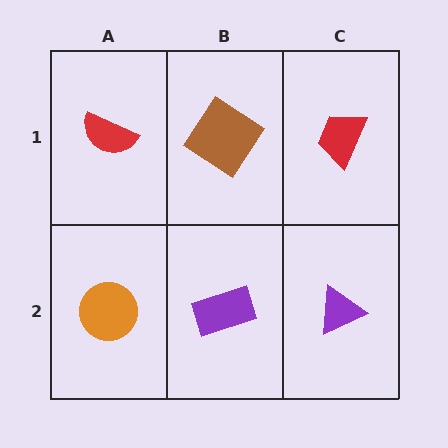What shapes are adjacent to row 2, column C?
A red trapezoid (row 1, column C), a purple rectangle (row 2, column B).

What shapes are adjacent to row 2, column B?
A brown diamond (row 1, column B), an orange circle (row 2, column A), a purple triangle (row 2, column C).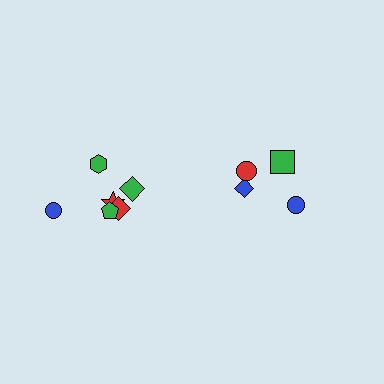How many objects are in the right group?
There are 4 objects.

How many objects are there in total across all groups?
There are 10 objects.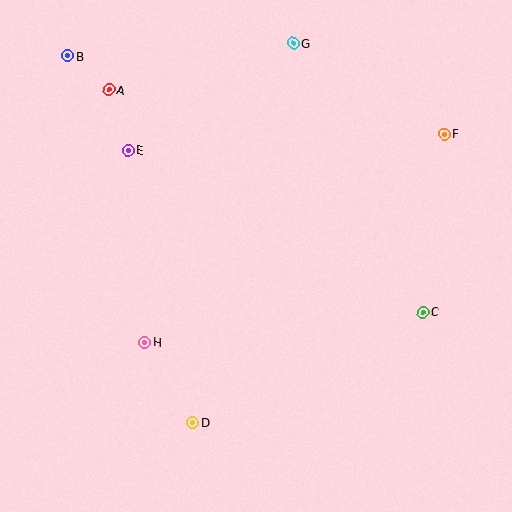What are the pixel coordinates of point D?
Point D is at (193, 423).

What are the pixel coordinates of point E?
Point E is at (128, 150).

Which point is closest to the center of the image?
Point H at (144, 342) is closest to the center.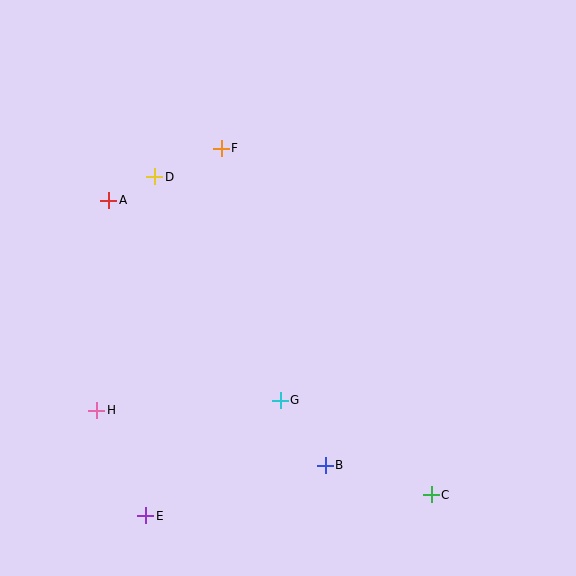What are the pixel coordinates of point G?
Point G is at (280, 400).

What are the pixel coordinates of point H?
Point H is at (97, 410).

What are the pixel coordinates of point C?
Point C is at (431, 495).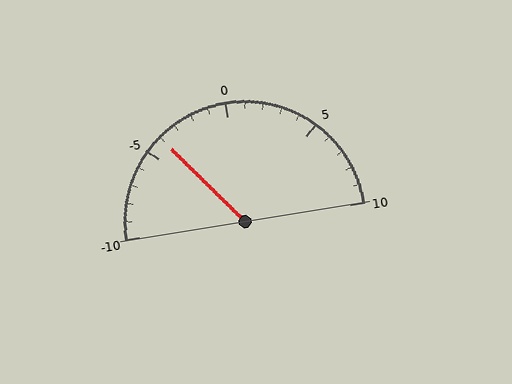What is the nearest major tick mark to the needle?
The nearest major tick mark is -5.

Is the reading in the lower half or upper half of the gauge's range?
The reading is in the lower half of the range (-10 to 10).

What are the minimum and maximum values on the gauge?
The gauge ranges from -10 to 10.